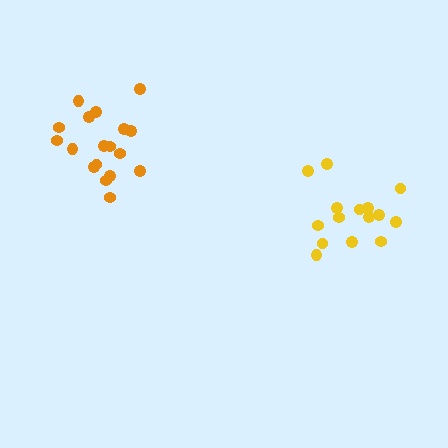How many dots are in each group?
Group 1: 15 dots, Group 2: 18 dots (33 total).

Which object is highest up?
The orange cluster is topmost.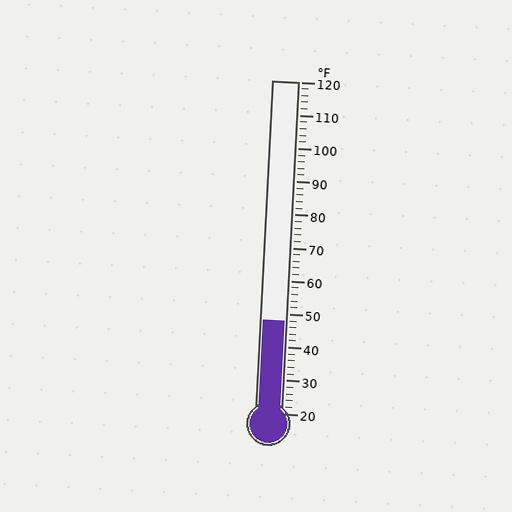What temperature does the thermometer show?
The thermometer shows approximately 48°F.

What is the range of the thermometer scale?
The thermometer scale ranges from 20°F to 120°F.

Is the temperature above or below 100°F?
The temperature is below 100°F.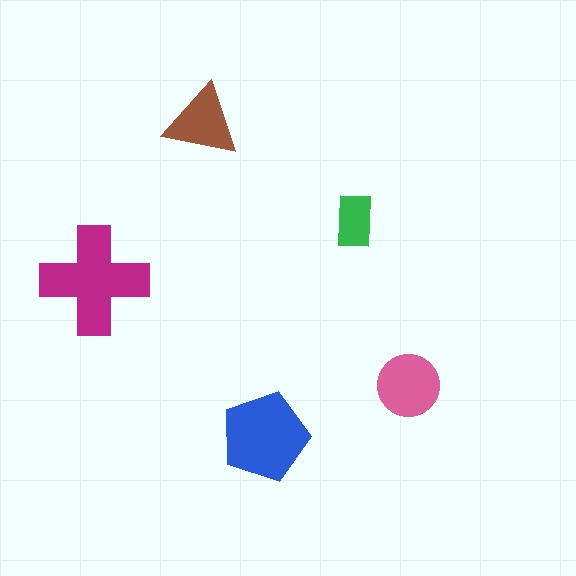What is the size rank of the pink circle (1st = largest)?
3rd.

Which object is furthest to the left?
The magenta cross is leftmost.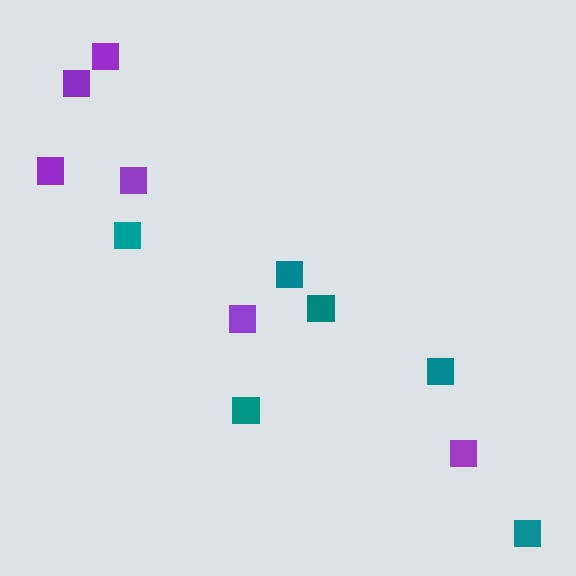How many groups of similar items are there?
There are 2 groups: one group of teal squares (6) and one group of purple squares (6).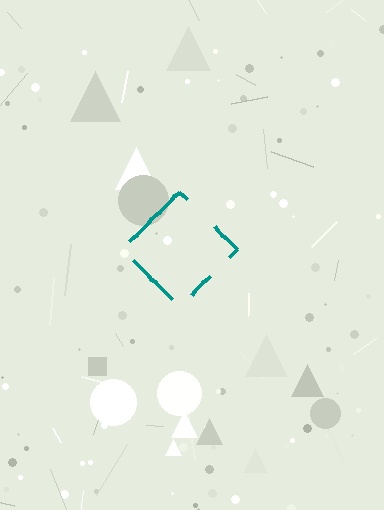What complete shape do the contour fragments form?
The contour fragments form a diamond.